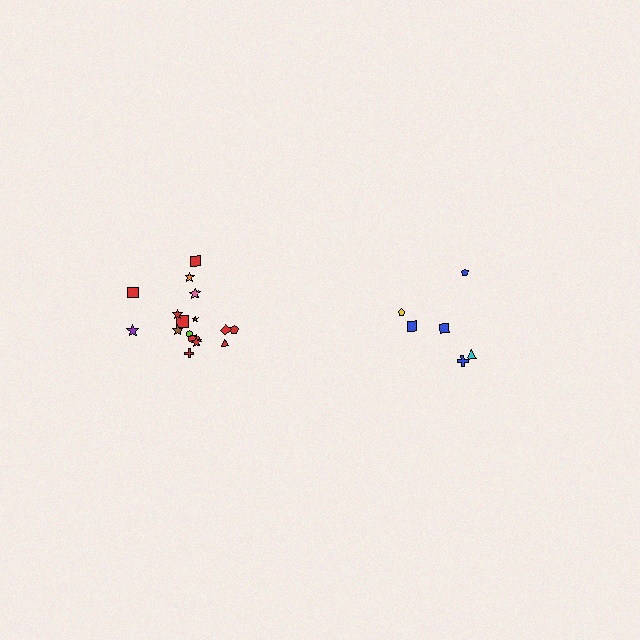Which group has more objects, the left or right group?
The left group.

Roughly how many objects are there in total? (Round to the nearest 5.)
Roughly 25 objects in total.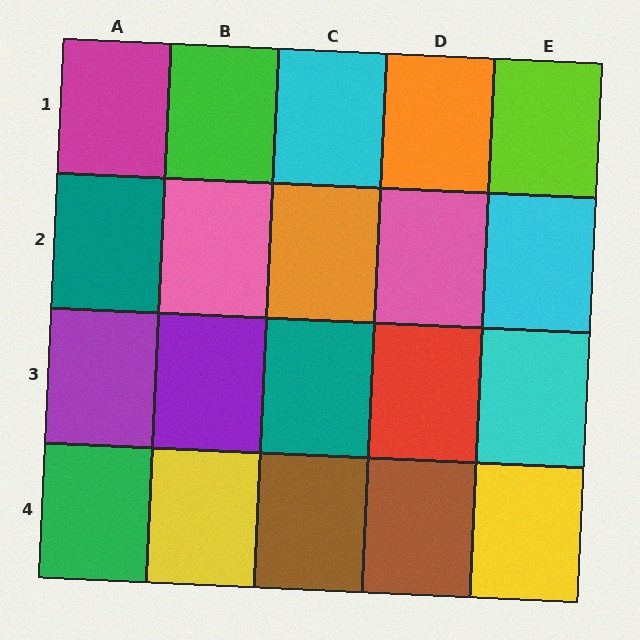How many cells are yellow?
2 cells are yellow.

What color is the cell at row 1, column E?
Lime.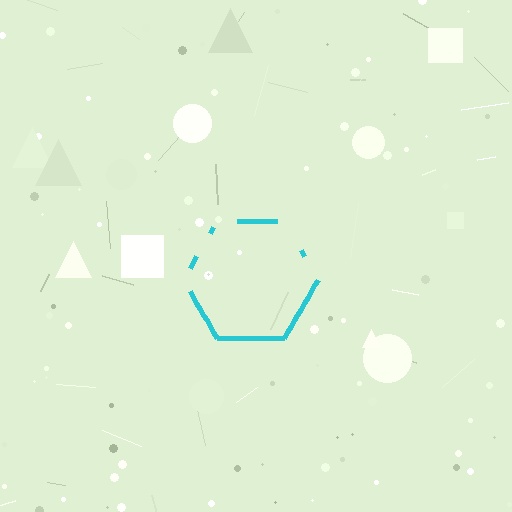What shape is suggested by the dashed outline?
The dashed outline suggests a hexagon.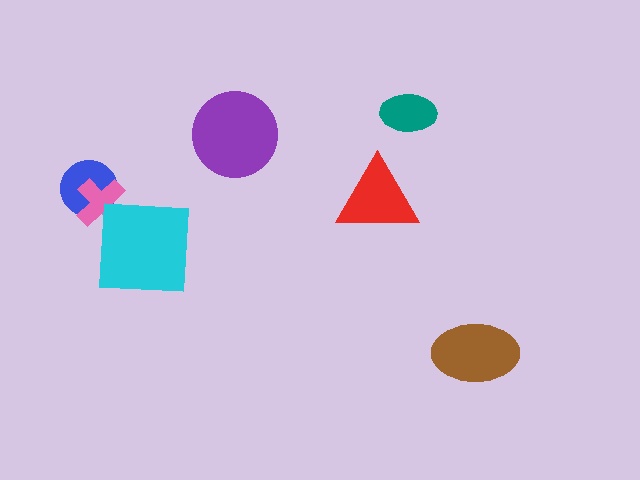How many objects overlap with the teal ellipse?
0 objects overlap with the teal ellipse.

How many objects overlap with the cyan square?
0 objects overlap with the cyan square.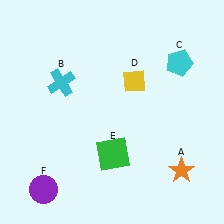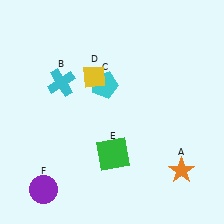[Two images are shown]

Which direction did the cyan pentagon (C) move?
The cyan pentagon (C) moved left.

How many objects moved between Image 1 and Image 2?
2 objects moved between the two images.